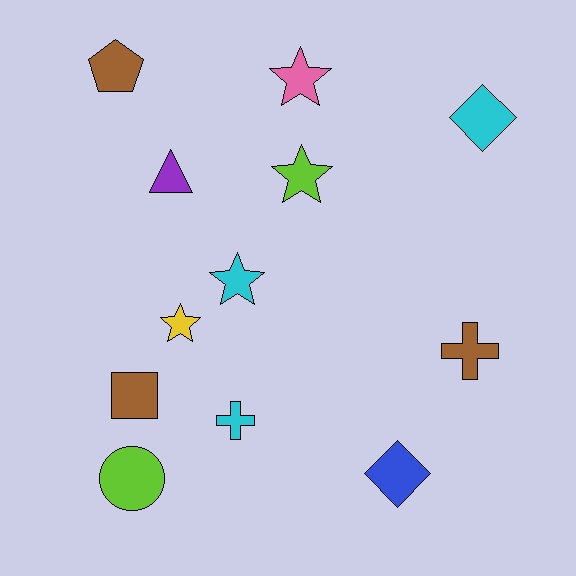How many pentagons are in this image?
There is 1 pentagon.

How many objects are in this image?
There are 12 objects.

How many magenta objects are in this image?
There are no magenta objects.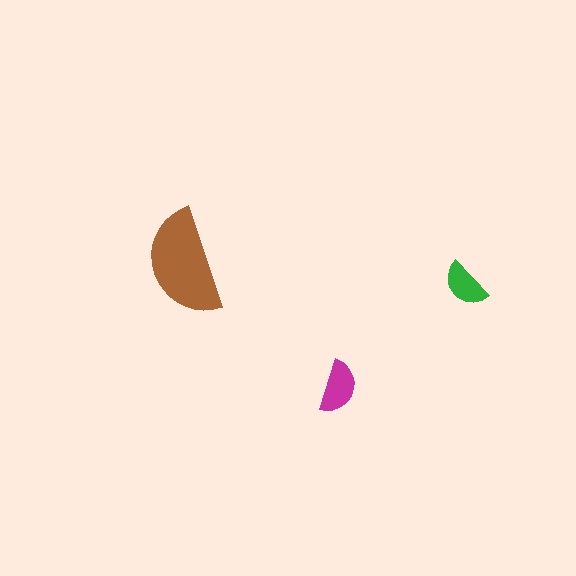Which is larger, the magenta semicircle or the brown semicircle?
The brown one.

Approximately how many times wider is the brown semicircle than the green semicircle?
About 2 times wider.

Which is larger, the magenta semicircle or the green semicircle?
The magenta one.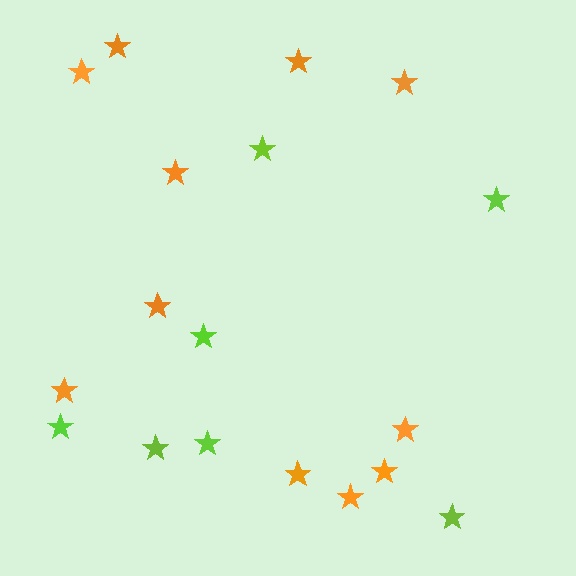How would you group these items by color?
There are 2 groups: one group of orange stars (11) and one group of lime stars (7).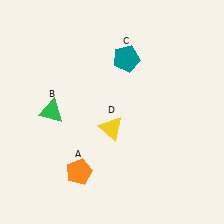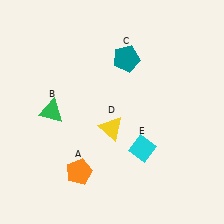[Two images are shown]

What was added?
A cyan diamond (E) was added in Image 2.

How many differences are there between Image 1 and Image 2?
There is 1 difference between the two images.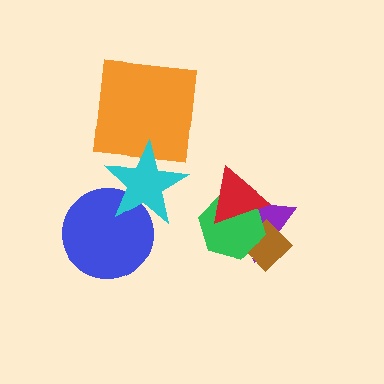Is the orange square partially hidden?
Yes, it is partially covered by another shape.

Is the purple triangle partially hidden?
Yes, it is partially covered by another shape.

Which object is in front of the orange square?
The cyan star is in front of the orange square.